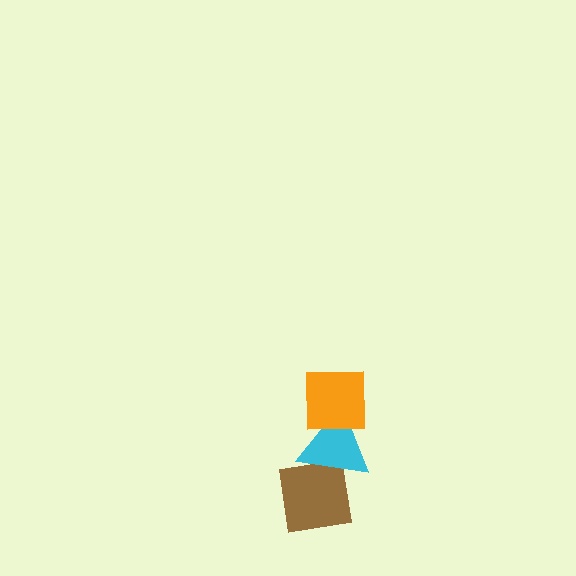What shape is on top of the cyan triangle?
The orange square is on top of the cyan triangle.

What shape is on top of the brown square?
The cyan triangle is on top of the brown square.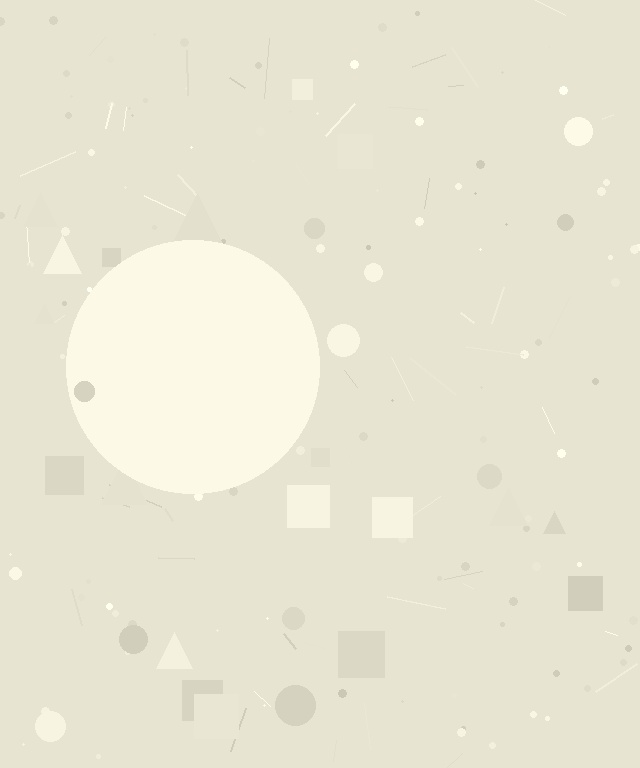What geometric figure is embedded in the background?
A circle is embedded in the background.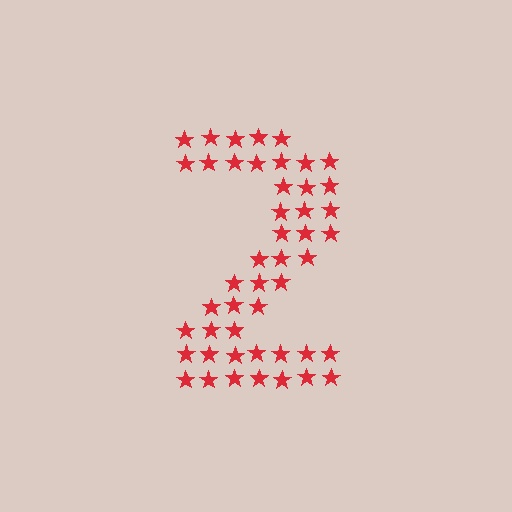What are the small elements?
The small elements are stars.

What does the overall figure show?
The overall figure shows the digit 2.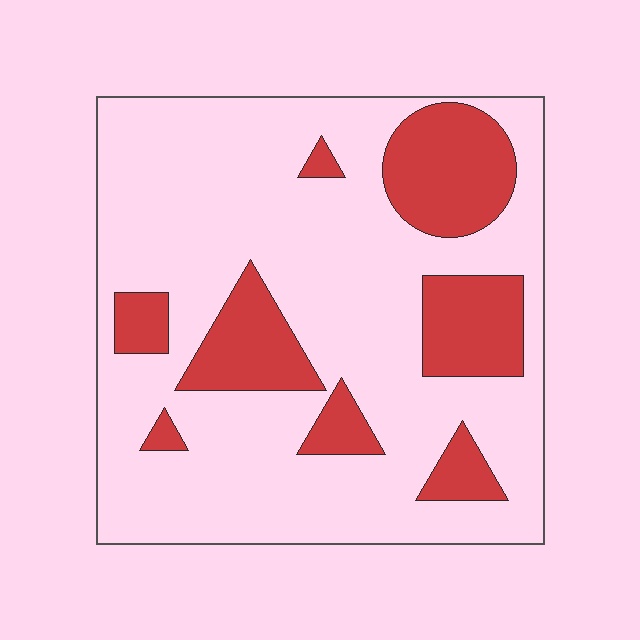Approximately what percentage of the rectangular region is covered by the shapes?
Approximately 25%.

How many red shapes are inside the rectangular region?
8.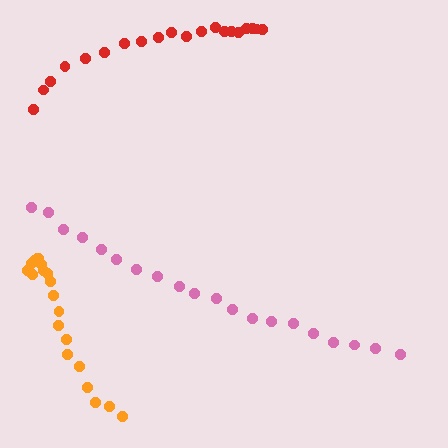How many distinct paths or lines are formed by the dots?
There are 3 distinct paths.